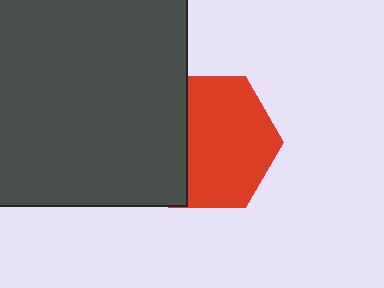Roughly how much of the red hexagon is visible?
Most of it is visible (roughly 67%).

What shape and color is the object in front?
The object in front is a dark gray square.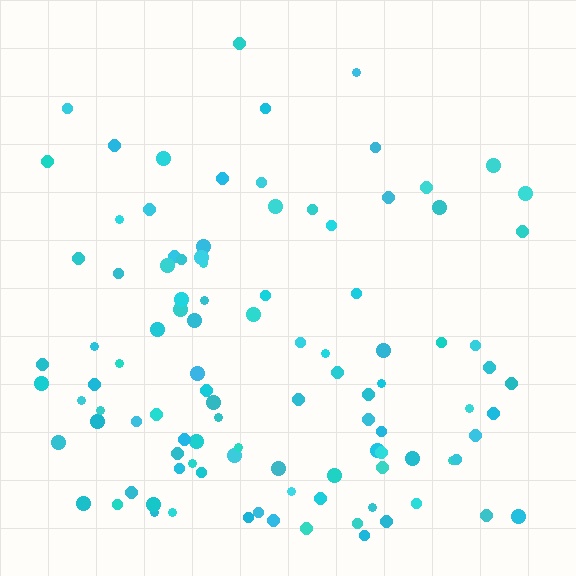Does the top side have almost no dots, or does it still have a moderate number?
Still a moderate number, just noticeably fewer than the bottom.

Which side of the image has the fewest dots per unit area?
The top.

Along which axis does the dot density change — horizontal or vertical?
Vertical.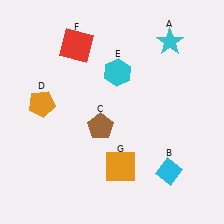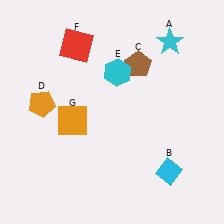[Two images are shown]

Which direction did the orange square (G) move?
The orange square (G) moved left.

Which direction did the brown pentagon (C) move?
The brown pentagon (C) moved up.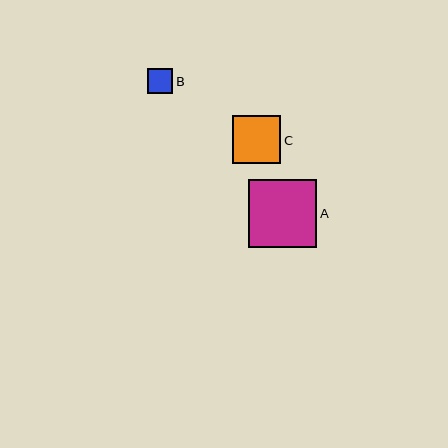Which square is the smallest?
Square B is the smallest with a size of approximately 26 pixels.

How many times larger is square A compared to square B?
Square A is approximately 2.7 times the size of square B.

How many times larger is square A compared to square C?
Square A is approximately 1.4 times the size of square C.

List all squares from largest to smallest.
From largest to smallest: A, C, B.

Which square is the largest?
Square A is the largest with a size of approximately 69 pixels.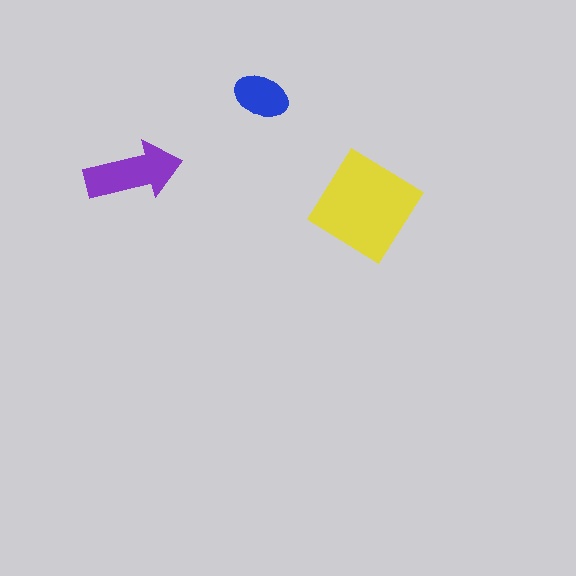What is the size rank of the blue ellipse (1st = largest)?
3rd.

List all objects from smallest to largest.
The blue ellipse, the purple arrow, the yellow diamond.